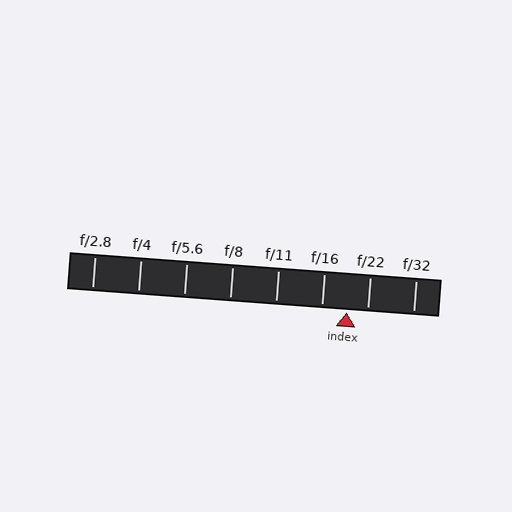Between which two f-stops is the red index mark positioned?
The index mark is between f/16 and f/22.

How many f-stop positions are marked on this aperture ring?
There are 8 f-stop positions marked.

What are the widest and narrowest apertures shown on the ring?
The widest aperture shown is f/2.8 and the narrowest is f/32.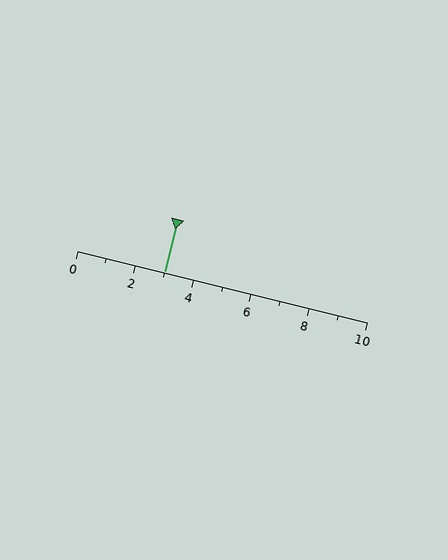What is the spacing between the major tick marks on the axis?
The major ticks are spaced 2 apart.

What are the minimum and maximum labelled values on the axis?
The axis runs from 0 to 10.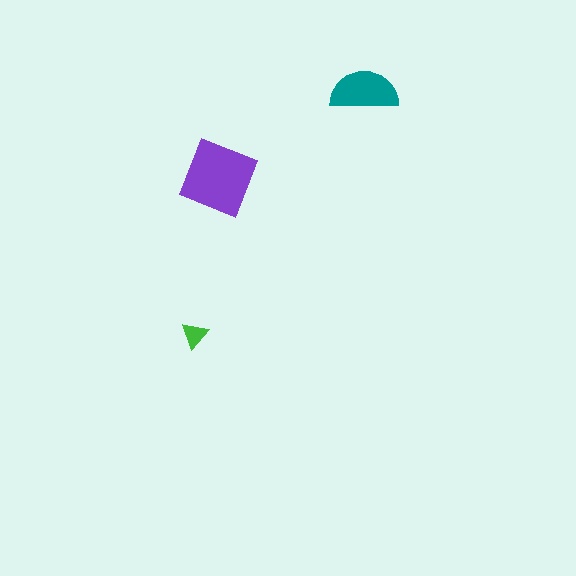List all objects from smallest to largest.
The green triangle, the teal semicircle, the purple square.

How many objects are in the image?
There are 3 objects in the image.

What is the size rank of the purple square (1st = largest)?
1st.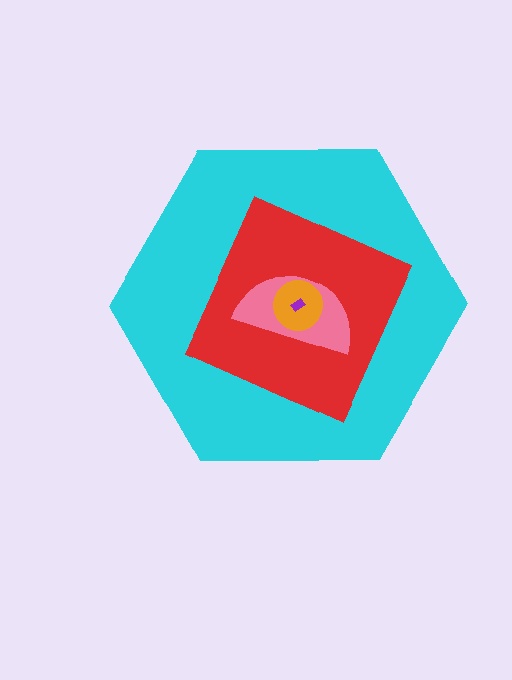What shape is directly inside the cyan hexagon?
The red diamond.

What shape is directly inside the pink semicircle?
The orange circle.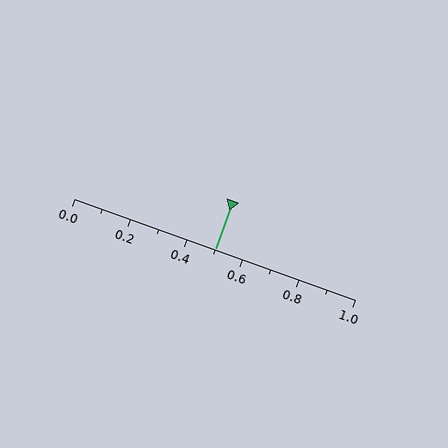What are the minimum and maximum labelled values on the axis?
The axis runs from 0.0 to 1.0.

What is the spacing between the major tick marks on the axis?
The major ticks are spaced 0.2 apart.